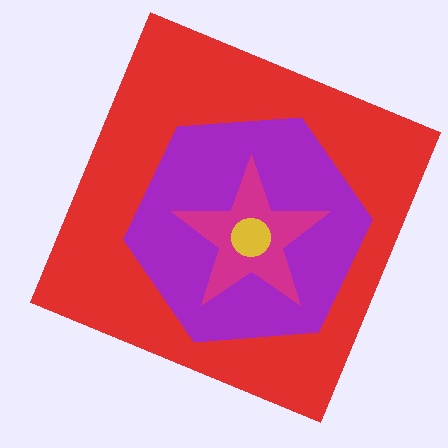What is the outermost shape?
The red square.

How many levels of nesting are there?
4.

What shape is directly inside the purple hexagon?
The magenta star.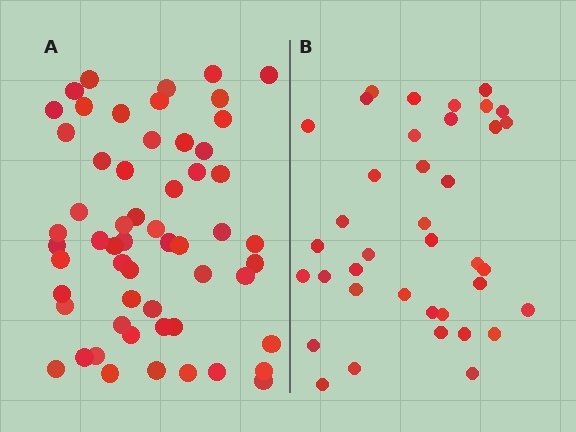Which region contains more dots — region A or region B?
Region A (the left region) has more dots.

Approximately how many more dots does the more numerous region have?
Region A has approximately 20 more dots than region B.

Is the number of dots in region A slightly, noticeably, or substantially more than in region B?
Region A has substantially more. The ratio is roughly 1.5 to 1.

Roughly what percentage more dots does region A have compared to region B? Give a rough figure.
About 50% more.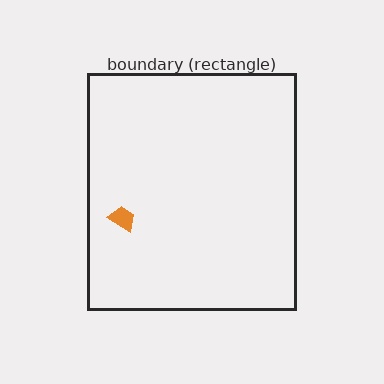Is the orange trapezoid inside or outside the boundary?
Inside.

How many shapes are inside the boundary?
1 inside, 0 outside.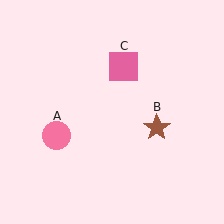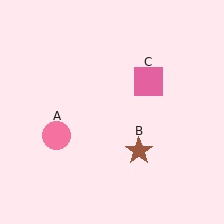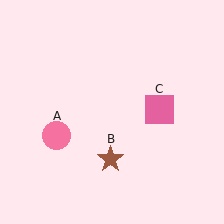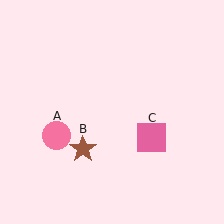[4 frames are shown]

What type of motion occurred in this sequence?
The brown star (object B), pink square (object C) rotated clockwise around the center of the scene.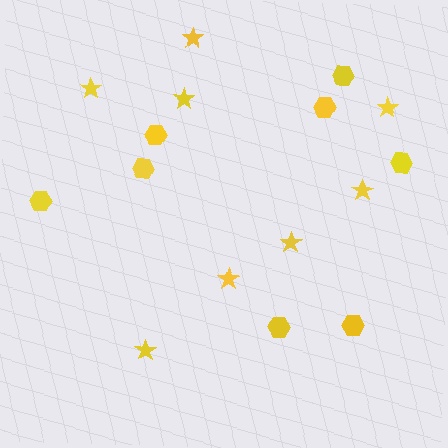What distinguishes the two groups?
There are 2 groups: one group of stars (8) and one group of hexagons (8).